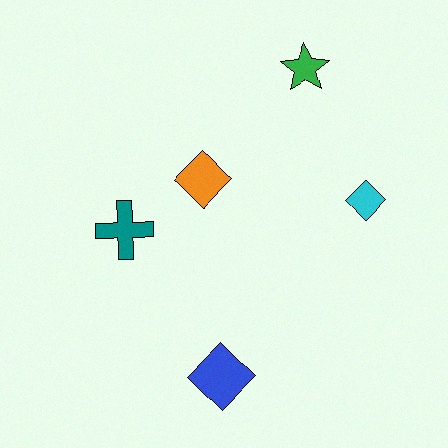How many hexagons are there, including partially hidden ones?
There are no hexagons.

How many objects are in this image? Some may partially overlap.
There are 5 objects.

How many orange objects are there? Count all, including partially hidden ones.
There is 1 orange object.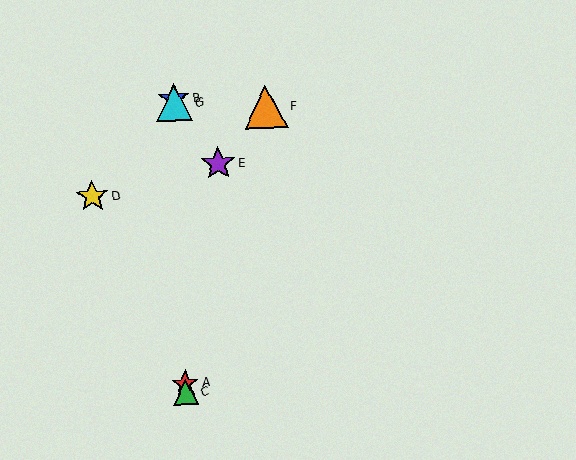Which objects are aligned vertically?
Objects A, B, C, G are aligned vertically.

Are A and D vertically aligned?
No, A is at x≈185 and D is at x≈92.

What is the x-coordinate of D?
Object D is at x≈92.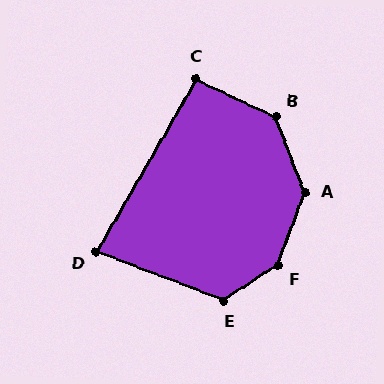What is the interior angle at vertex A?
Approximately 139 degrees (obtuse).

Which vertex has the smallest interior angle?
D, at approximately 81 degrees.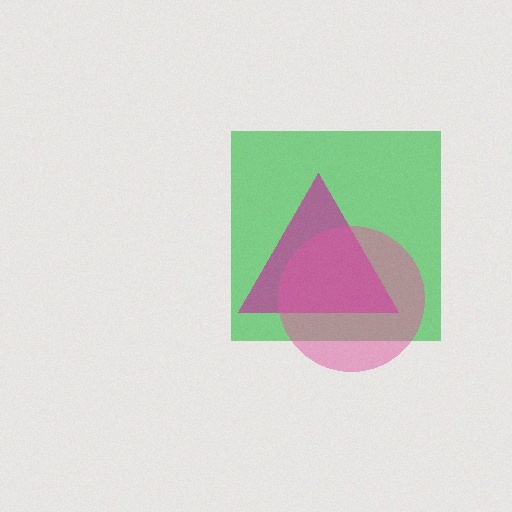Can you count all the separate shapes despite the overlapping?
Yes, there are 3 separate shapes.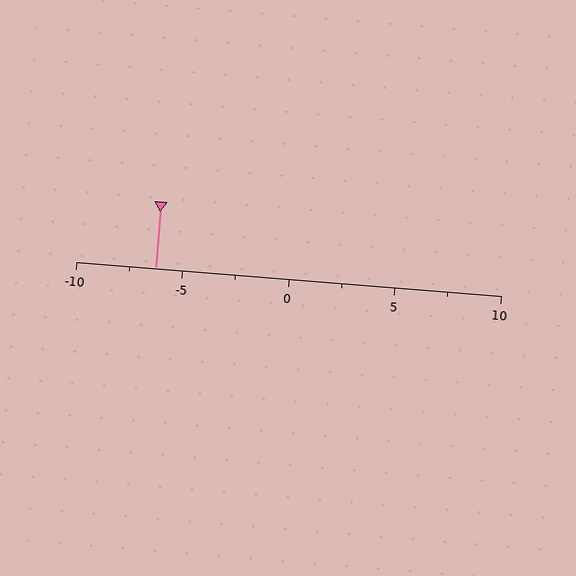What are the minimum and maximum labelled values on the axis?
The axis runs from -10 to 10.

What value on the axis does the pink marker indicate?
The marker indicates approximately -6.2.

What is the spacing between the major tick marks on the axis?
The major ticks are spaced 5 apart.